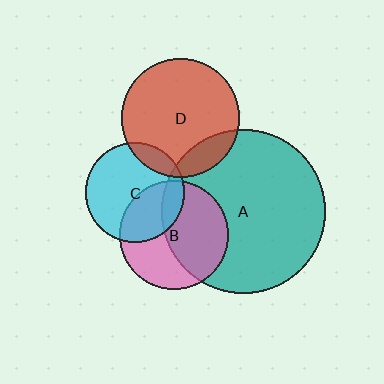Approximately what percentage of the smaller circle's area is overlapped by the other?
Approximately 15%.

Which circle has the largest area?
Circle A (teal).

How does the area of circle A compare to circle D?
Approximately 1.9 times.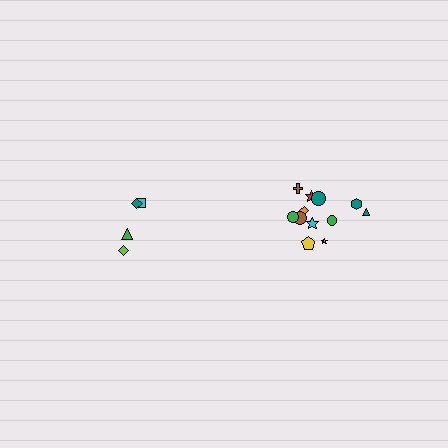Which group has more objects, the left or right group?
The right group.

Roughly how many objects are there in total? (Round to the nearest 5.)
Roughly 15 objects in total.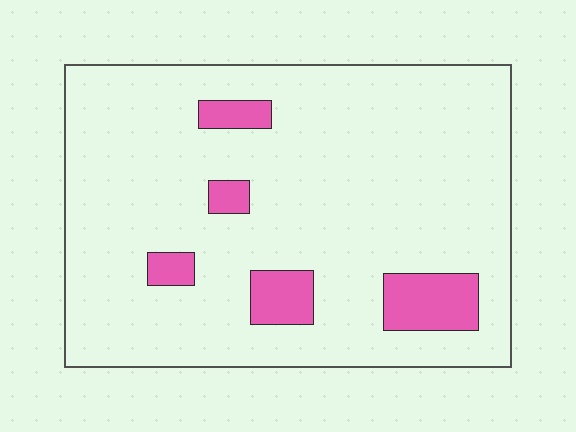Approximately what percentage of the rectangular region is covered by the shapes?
Approximately 10%.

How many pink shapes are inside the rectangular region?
5.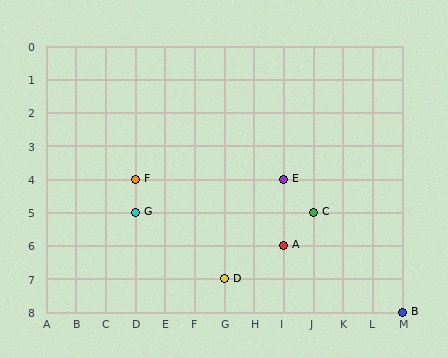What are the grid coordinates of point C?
Point C is at grid coordinates (J, 5).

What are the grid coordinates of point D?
Point D is at grid coordinates (G, 7).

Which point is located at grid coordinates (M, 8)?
Point B is at (M, 8).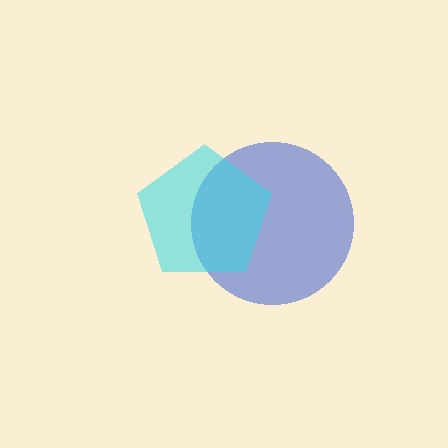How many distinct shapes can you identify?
There are 2 distinct shapes: a blue circle, a cyan pentagon.